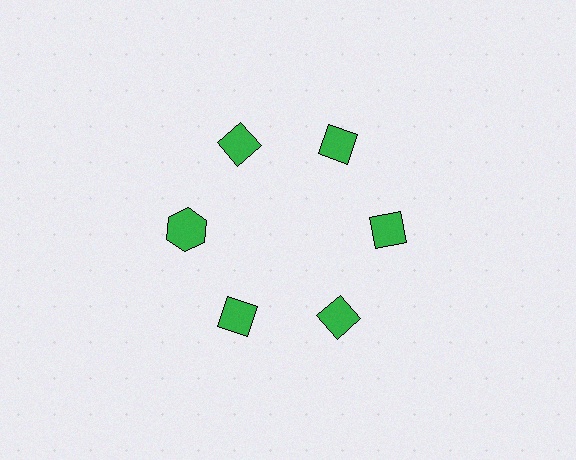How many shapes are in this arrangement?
There are 6 shapes arranged in a ring pattern.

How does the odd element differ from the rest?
It has a different shape: hexagon instead of diamond.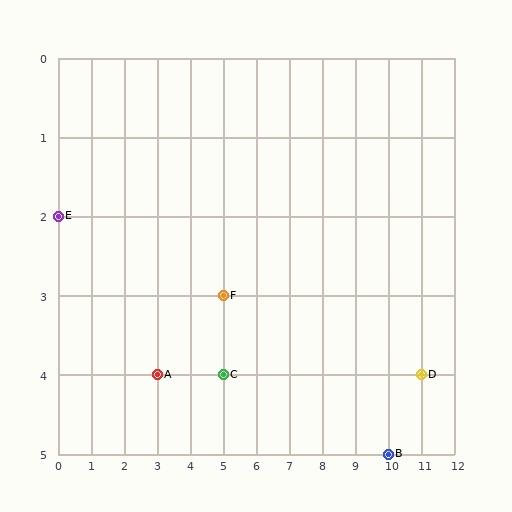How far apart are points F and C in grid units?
Points F and C are 1 row apart.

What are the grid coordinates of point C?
Point C is at grid coordinates (5, 4).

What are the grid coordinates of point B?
Point B is at grid coordinates (10, 5).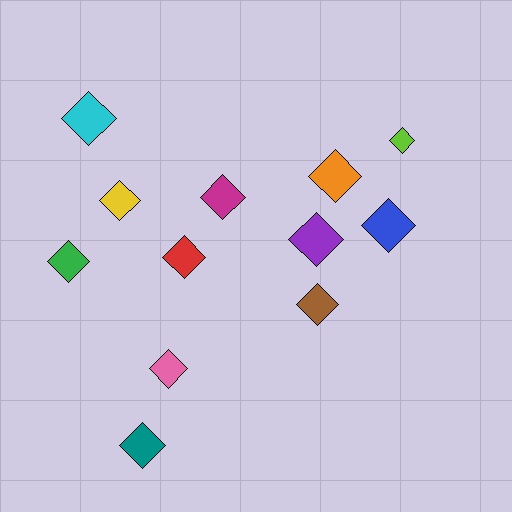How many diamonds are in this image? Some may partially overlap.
There are 12 diamonds.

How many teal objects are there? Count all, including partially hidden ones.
There is 1 teal object.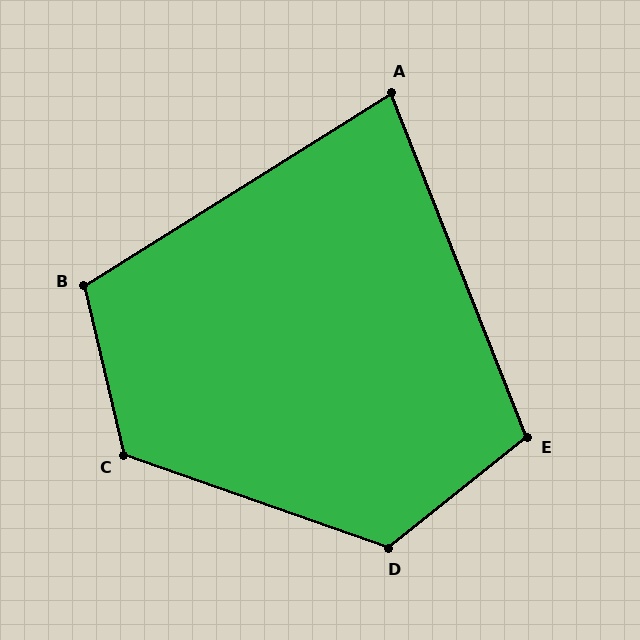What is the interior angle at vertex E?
Approximately 107 degrees (obtuse).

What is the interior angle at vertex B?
Approximately 109 degrees (obtuse).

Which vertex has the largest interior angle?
C, at approximately 123 degrees.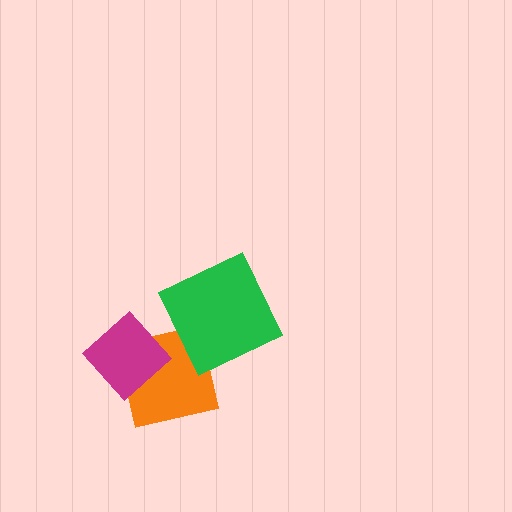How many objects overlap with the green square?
0 objects overlap with the green square.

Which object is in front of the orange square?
The magenta diamond is in front of the orange square.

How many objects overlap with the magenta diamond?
1 object overlaps with the magenta diamond.